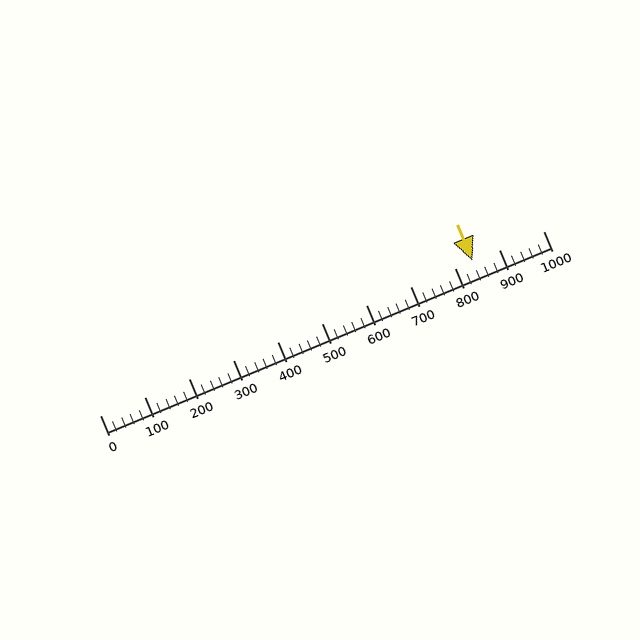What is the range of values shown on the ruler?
The ruler shows values from 0 to 1000.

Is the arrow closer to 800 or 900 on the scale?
The arrow is closer to 800.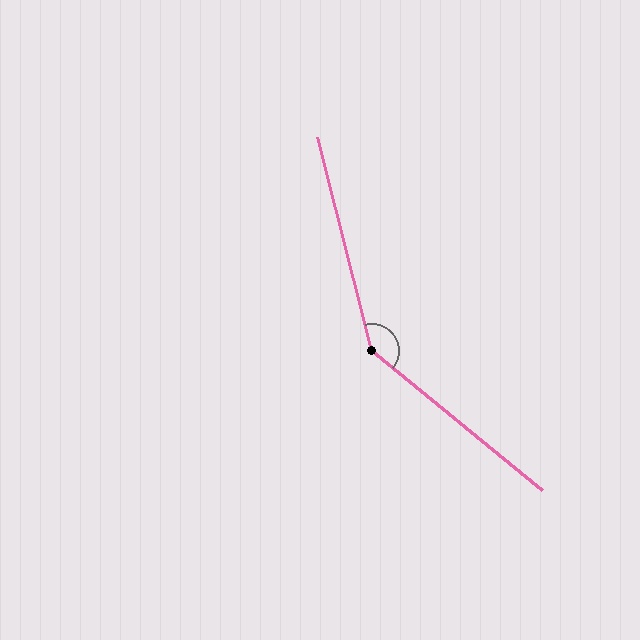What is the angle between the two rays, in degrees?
Approximately 143 degrees.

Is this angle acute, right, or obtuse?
It is obtuse.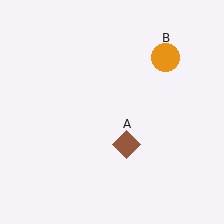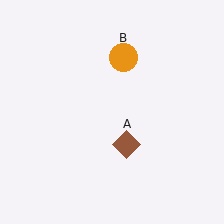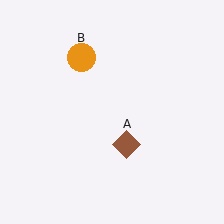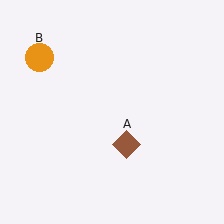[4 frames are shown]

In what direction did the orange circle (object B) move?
The orange circle (object B) moved left.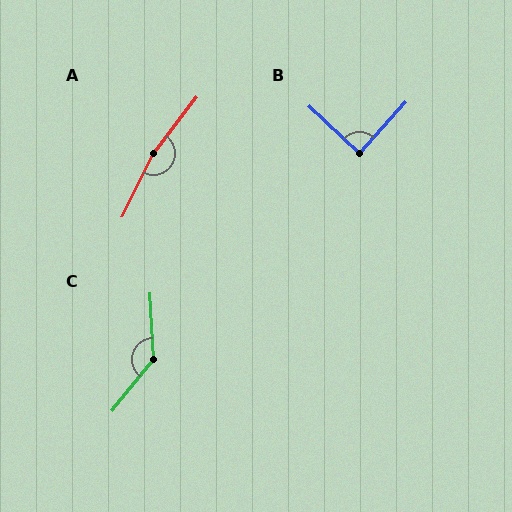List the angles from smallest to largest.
B (89°), C (139°), A (169°).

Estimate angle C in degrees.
Approximately 139 degrees.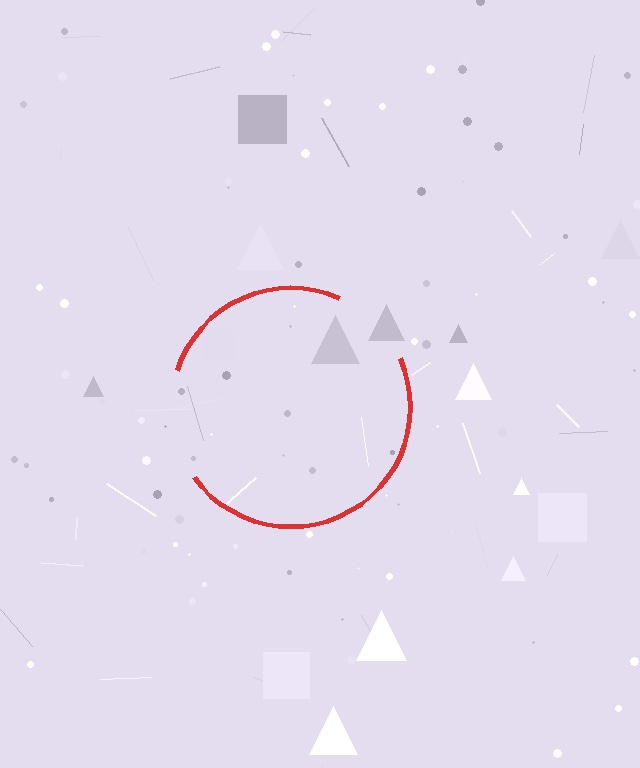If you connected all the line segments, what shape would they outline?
They would outline a circle.